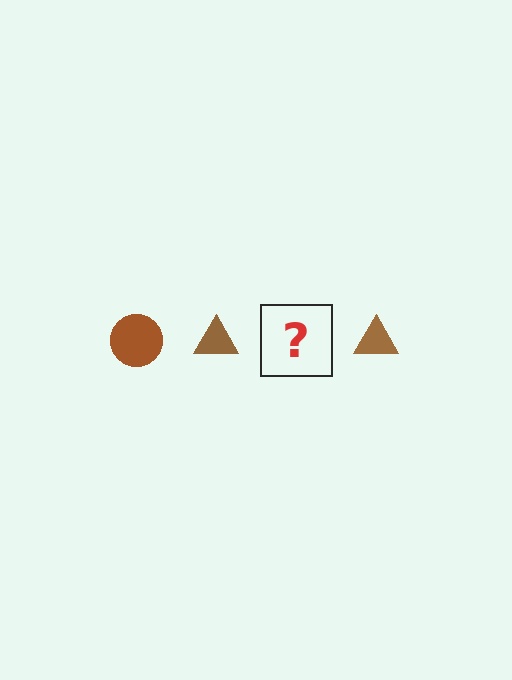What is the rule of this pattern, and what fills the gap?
The rule is that the pattern cycles through circle, triangle shapes in brown. The gap should be filled with a brown circle.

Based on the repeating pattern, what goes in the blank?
The blank should be a brown circle.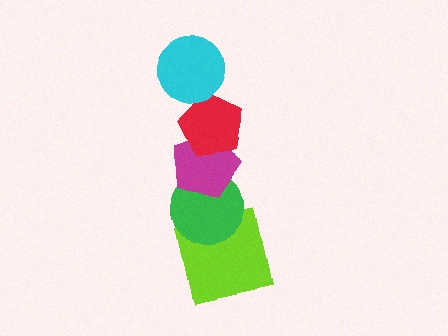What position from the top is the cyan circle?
The cyan circle is 1st from the top.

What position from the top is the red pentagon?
The red pentagon is 2nd from the top.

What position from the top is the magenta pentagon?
The magenta pentagon is 3rd from the top.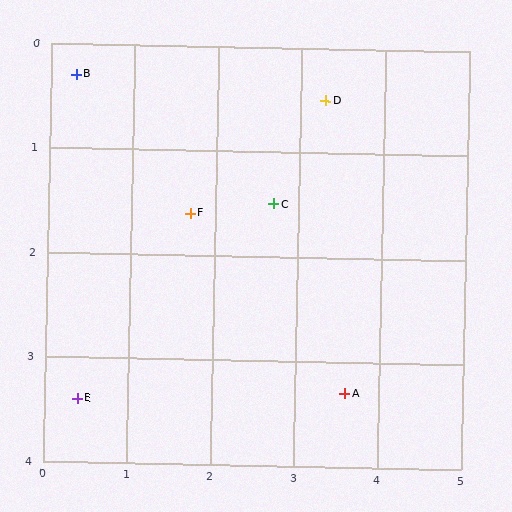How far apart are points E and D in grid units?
Points E and D are about 4.1 grid units apart.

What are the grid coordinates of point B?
Point B is at approximately (0.3, 0.3).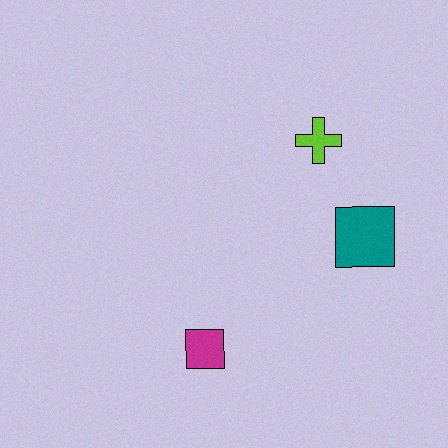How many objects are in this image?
There are 3 objects.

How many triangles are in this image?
There are no triangles.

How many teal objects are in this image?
There is 1 teal object.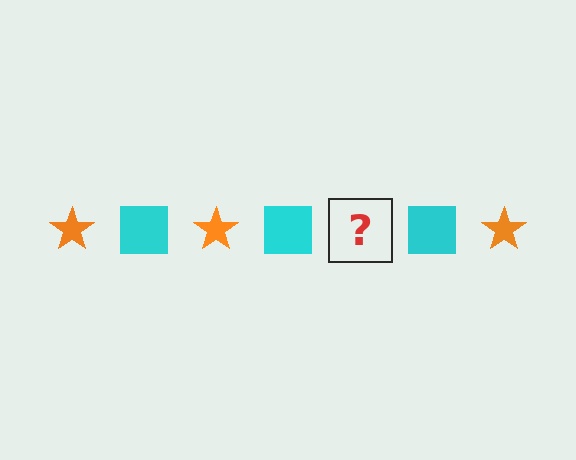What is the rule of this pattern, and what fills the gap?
The rule is that the pattern alternates between orange star and cyan square. The gap should be filled with an orange star.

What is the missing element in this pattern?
The missing element is an orange star.